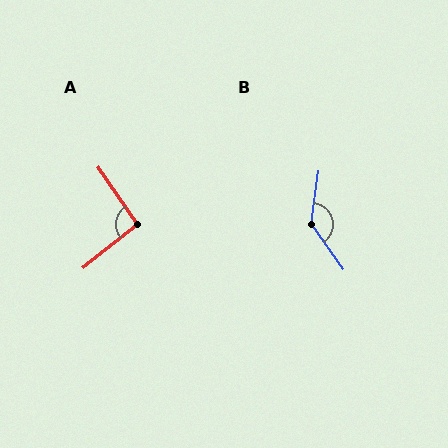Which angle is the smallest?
A, at approximately 94 degrees.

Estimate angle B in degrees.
Approximately 137 degrees.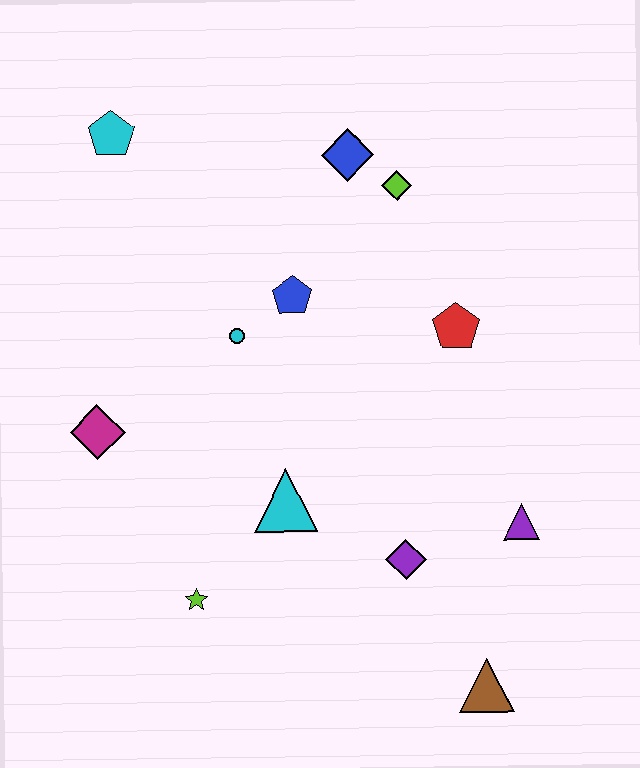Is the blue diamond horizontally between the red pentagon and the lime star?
Yes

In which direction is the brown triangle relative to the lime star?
The brown triangle is to the right of the lime star.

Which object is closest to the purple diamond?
The purple triangle is closest to the purple diamond.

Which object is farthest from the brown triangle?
The cyan pentagon is farthest from the brown triangle.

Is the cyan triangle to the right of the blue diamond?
No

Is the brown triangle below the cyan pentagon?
Yes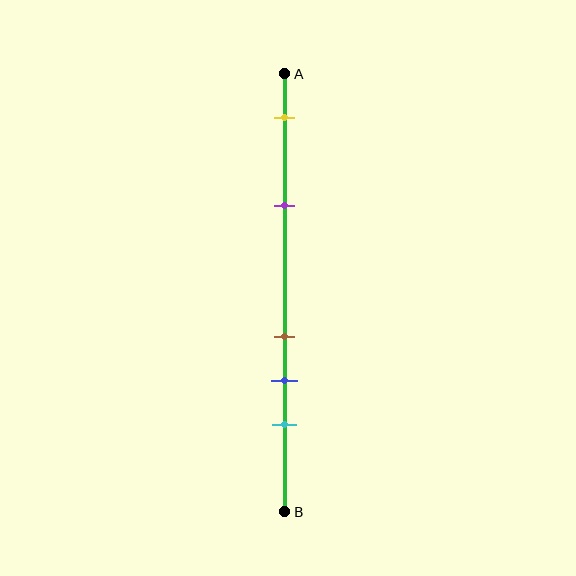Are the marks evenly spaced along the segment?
No, the marks are not evenly spaced.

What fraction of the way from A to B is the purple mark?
The purple mark is approximately 30% (0.3) of the way from A to B.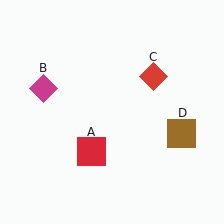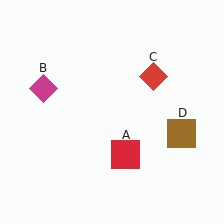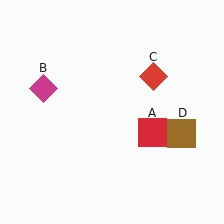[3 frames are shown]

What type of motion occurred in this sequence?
The red square (object A) rotated counterclockwise around the center of the scene.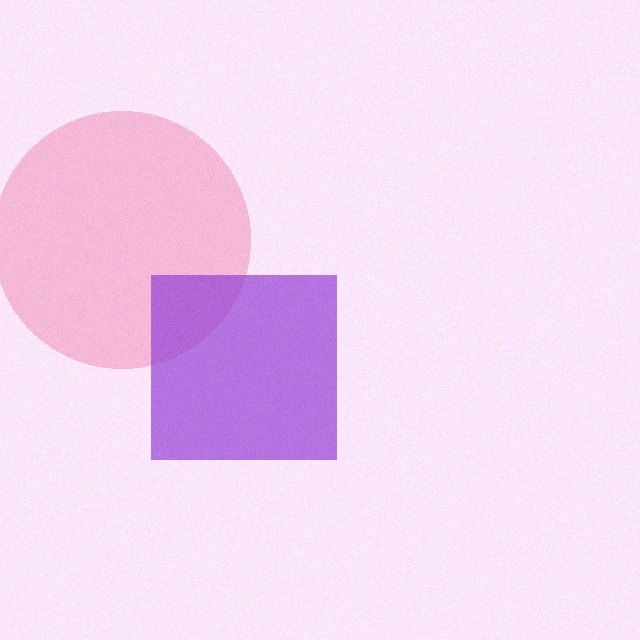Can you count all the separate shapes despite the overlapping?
Yes, there are 2 separate shapes.